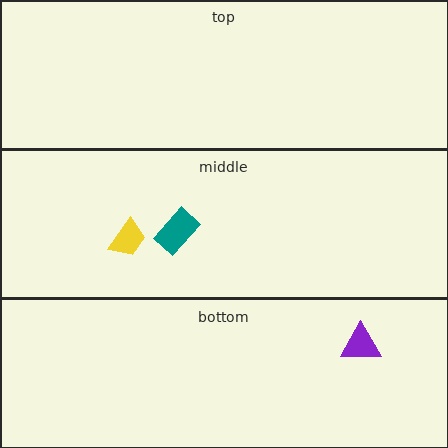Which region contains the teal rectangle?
The middle region.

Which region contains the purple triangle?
The bottom region.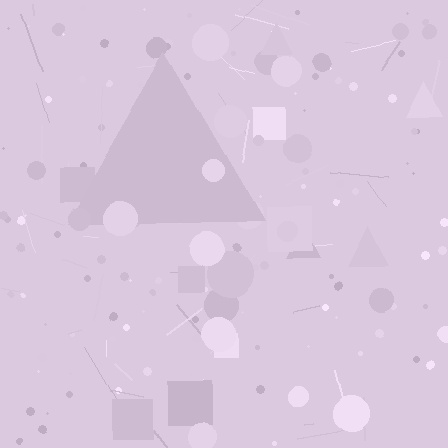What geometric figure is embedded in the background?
A triangle is embedded in the background.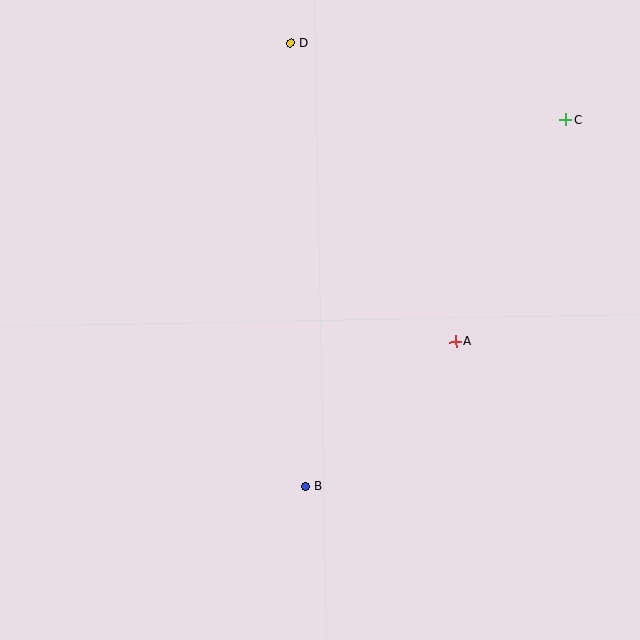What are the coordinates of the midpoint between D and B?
The midpoint between D and B is at (298, 265).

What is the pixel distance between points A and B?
The distance between A and B is 209 pixels.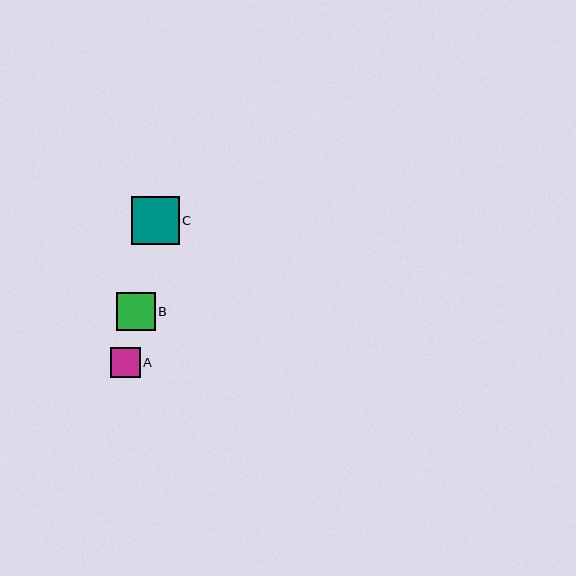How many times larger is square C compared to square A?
Square C is approximately 1.6 times the size of square A.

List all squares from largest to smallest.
From largest to smallest: C, B, A.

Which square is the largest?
Square C is the largest with a size of approximately 48 pixels.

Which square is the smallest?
Square A is the smallest with a size of approximately 30 pixels.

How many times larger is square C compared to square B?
Square C is approximately 1.3 times the size of square B.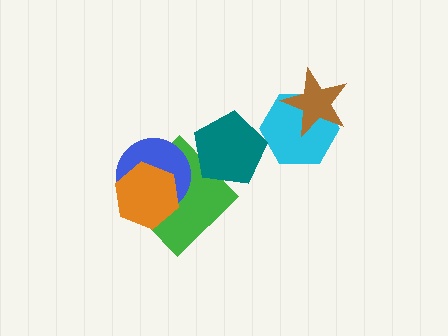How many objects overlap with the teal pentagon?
1 object overlaps with the teal pentagon.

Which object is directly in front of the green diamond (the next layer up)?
The blue circle is directly in front of the green diamond.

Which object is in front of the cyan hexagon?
The brown star is in front of the cyan hexagon.